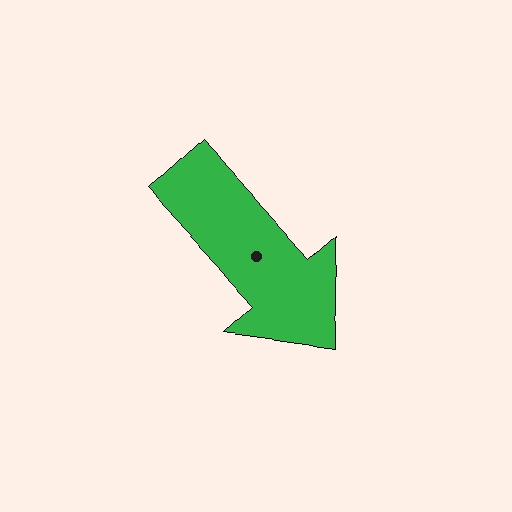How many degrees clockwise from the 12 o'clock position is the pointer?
Approximately 138 degrees.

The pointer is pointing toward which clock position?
Roughly 5 o'clock.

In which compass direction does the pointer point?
Southeast.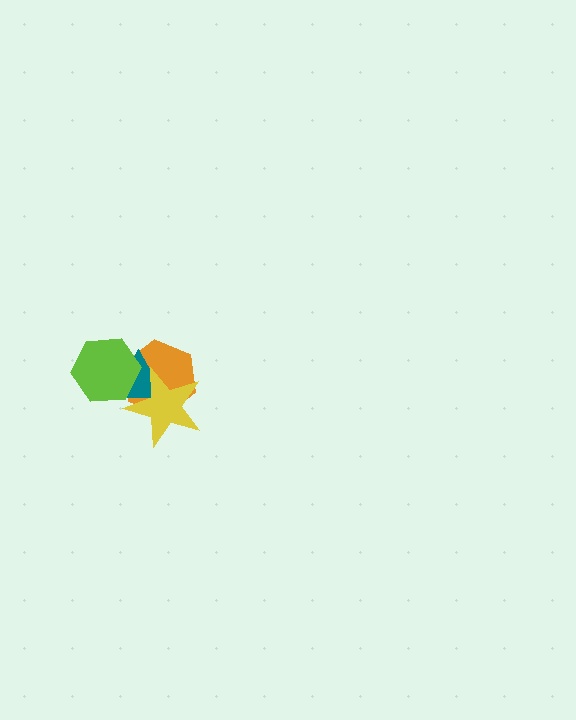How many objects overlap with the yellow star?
3 objects overlap with the yellow star.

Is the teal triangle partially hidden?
Yes, it is partially covered by another shape.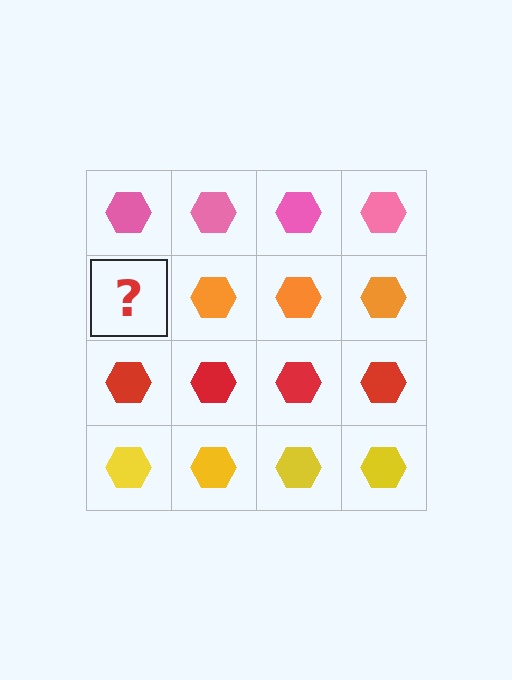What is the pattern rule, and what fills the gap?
The rule is that each row has a consistent color. The gap should be filled with an orange hexagon.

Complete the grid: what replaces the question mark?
The question mark should be replaced with an orange hexagon.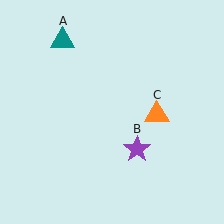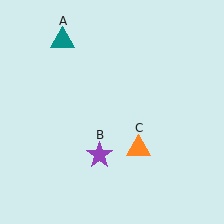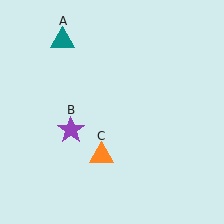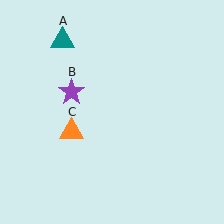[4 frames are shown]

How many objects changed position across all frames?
2 objects changed position: purple star (object B), orange triangle (object C).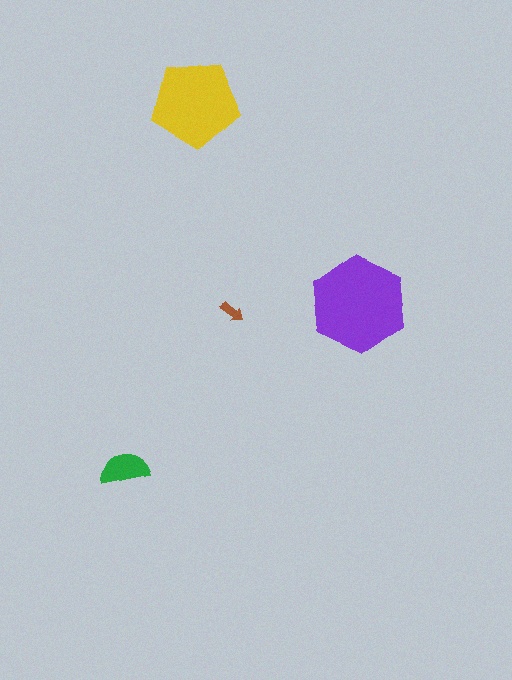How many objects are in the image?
There are 4 objects in the image.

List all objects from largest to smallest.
The purple hexagon, the yellow pentagon, the green semicircle, the brown arrow.